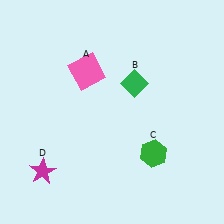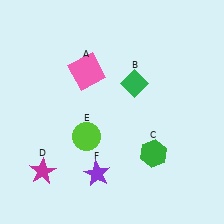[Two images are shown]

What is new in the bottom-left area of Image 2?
A lime circle (E) was added in the bottom-left area of Image 2.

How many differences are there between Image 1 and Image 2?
There are 2 differences between the two images.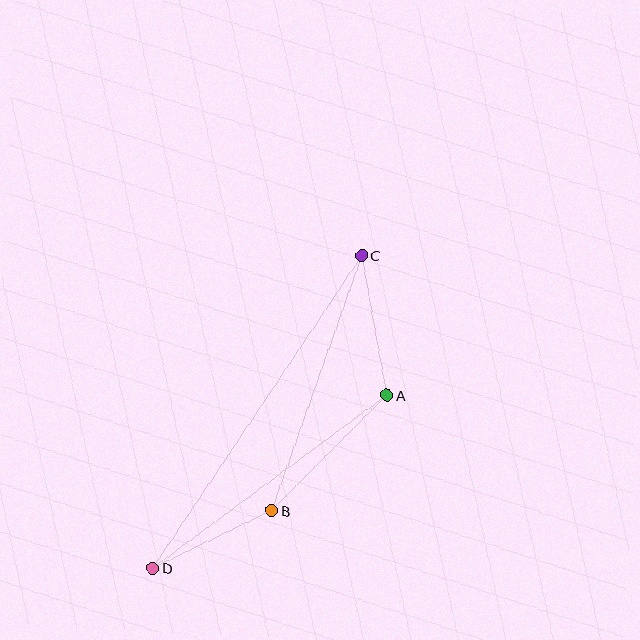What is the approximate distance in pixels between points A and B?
The distance between A and B is approximately 163 pixels.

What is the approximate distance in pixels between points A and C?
The distance between A and C is approximately 142 pixels.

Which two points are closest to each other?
Points B and D are closest to each other.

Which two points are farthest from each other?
Points C and D are farthest from each other.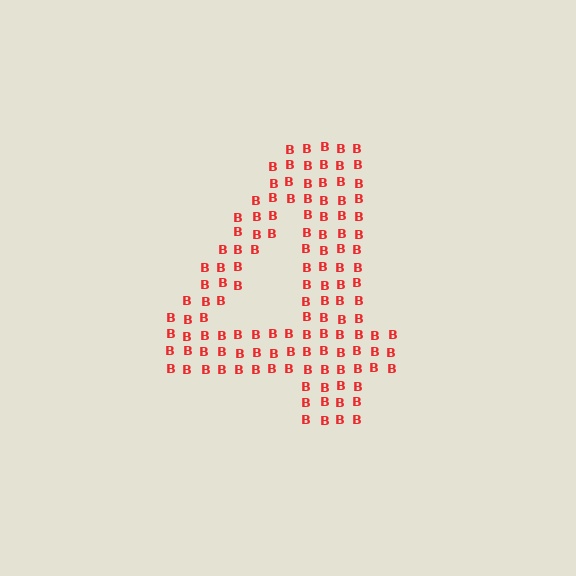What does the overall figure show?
The overall figure shows the digit 4.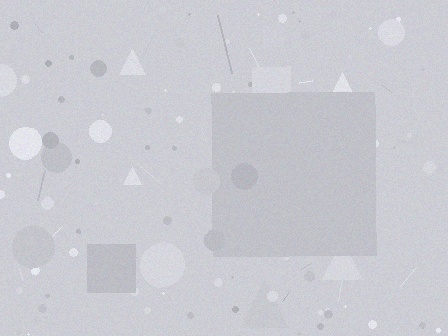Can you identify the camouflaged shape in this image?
The camouflaged shape is a square.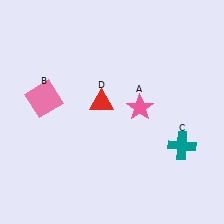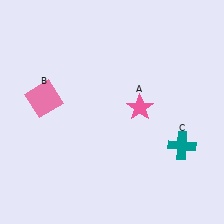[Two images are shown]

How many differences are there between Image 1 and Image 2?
There is 1 difference between the two images.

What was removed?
The red triangle (D) was removed in Image 2.